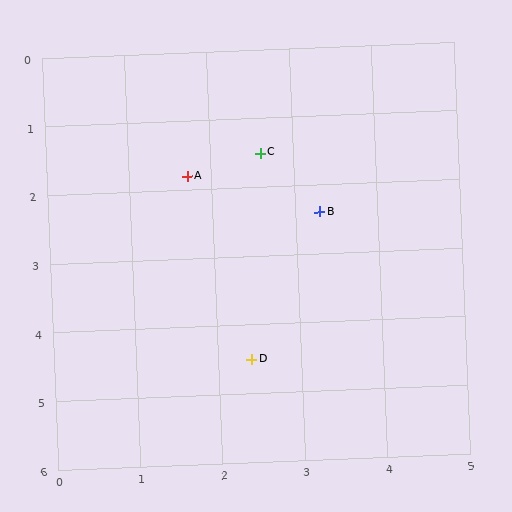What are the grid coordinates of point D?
Point D is at approximately (2.4, 4.5).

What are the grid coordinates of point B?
Point B is at approximately (3.3, 2.4).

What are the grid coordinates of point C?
Point C is at approximately (2.6, 1.5).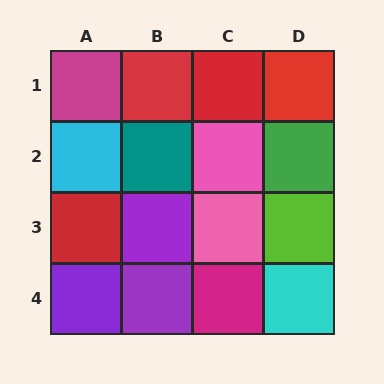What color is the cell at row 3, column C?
Pink.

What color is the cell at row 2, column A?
Cyan.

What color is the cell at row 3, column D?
Lime.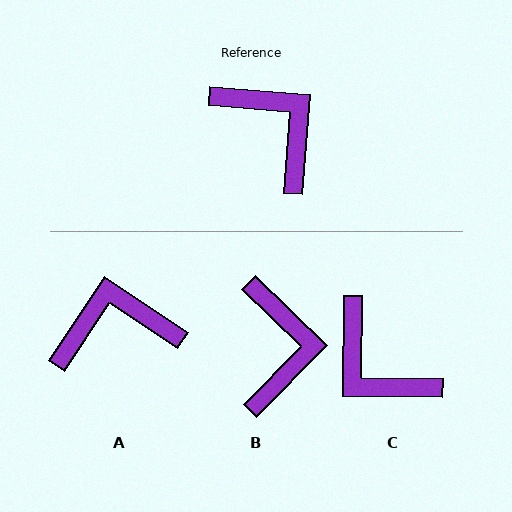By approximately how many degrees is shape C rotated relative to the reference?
Approximately 176 degrees clockwise.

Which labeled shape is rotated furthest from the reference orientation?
C, about 176 degrees away.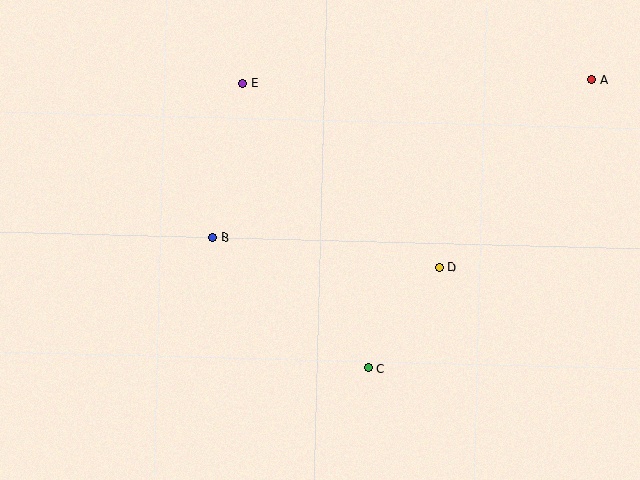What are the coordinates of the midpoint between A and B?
The midpoint between A and B is at (402, 159).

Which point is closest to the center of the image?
Point B at (213, 238) is closest to the center.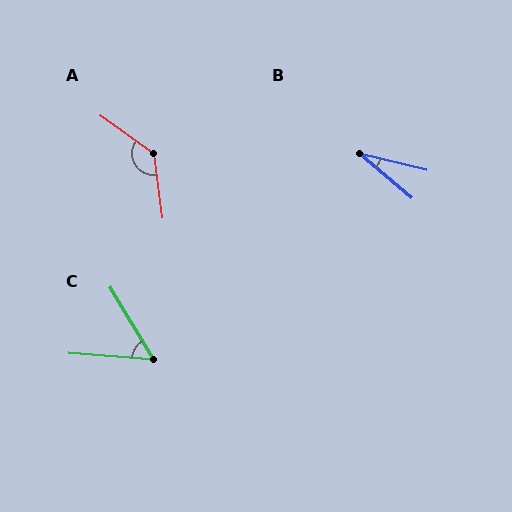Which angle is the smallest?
B, at approximately 26 degrees.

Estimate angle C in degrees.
Approximately 55 degrees.